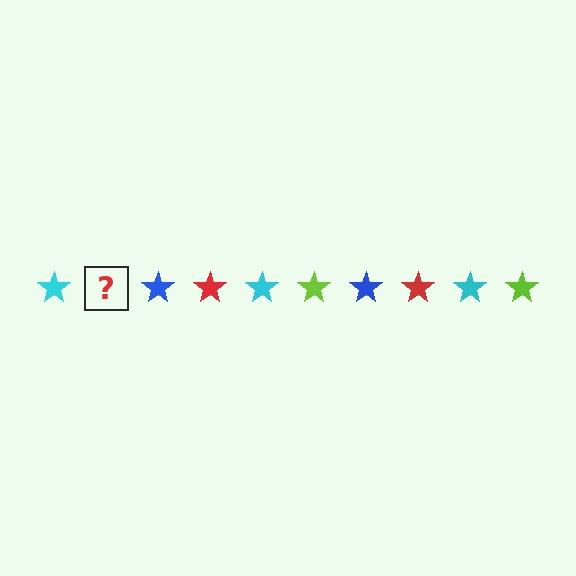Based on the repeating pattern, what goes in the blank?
The blank should be a lime star.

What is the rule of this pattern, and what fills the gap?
The rule is that the pattern cycles through cyan, lime, blue, red stars. The gap should be filled with a lime star.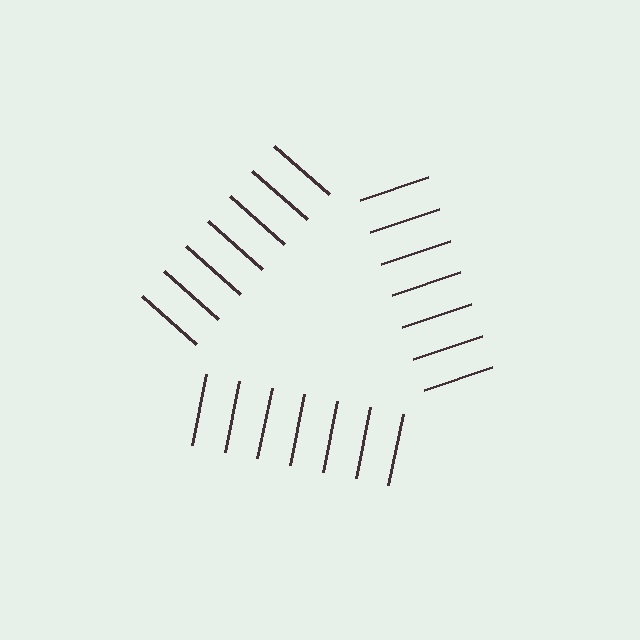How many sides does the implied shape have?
3 sides — the line-ends trace a triangle.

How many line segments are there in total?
21 — 7 along each of the 3 edges.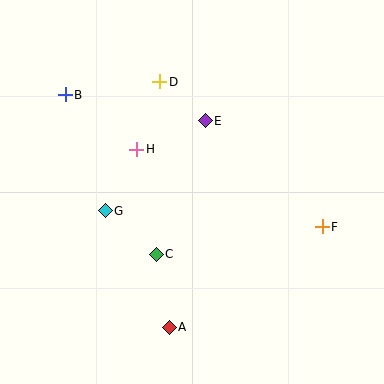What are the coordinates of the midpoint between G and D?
The midpoint between G and D is at (133, 146).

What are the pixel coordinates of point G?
Point G is at (105, 211).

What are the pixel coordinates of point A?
Point A is at (169, 327).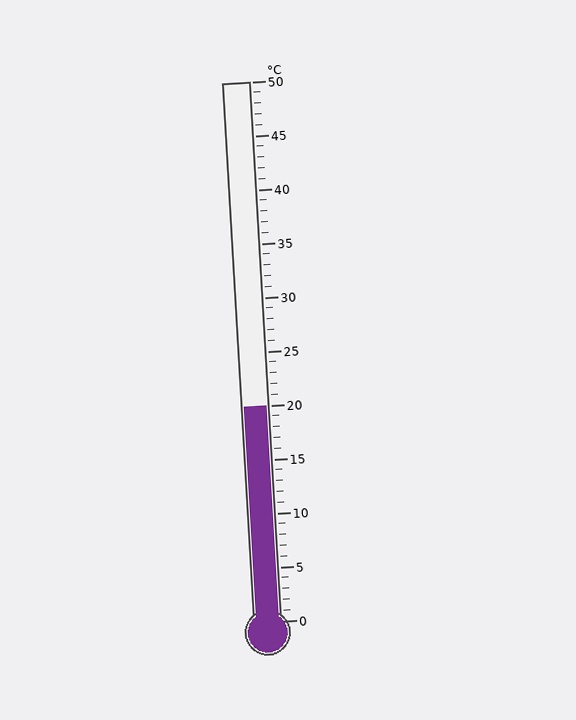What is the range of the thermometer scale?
The thermometer scale ranges from 0°C to 50°C.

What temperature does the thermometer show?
The thermometer shows approximately 20°C.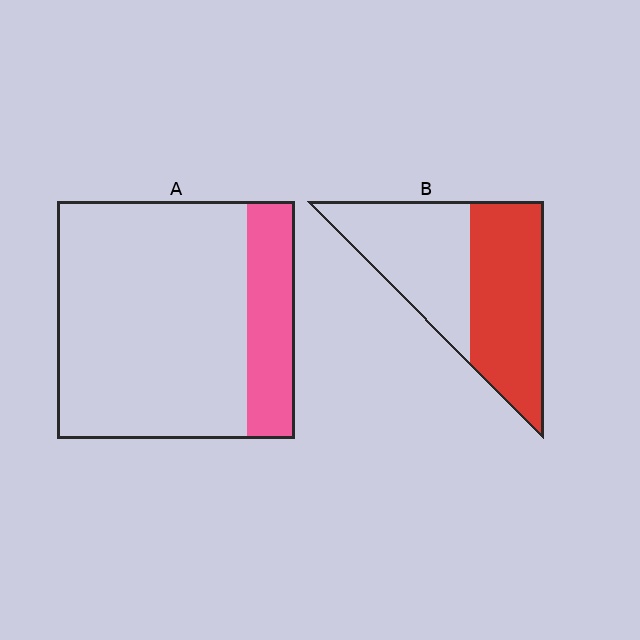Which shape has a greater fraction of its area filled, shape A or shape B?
Shape B.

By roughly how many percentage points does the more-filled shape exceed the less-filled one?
By roughly 30 percentage points (B over A).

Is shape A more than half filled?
No.